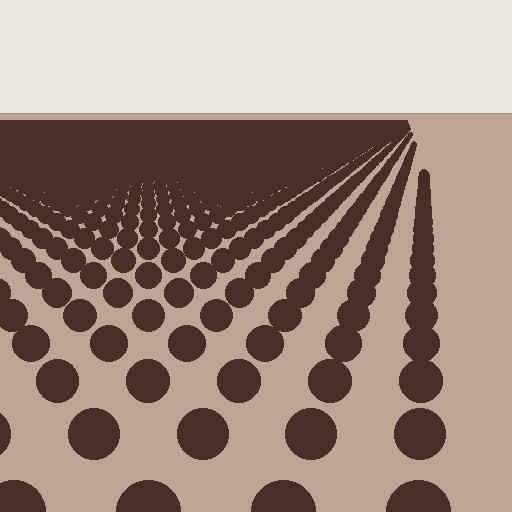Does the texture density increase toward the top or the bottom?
Density increases toward the top.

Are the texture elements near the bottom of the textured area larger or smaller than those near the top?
Larger. Near the bottom, elements are closer to the viewer and appear at a bigger on-screen size.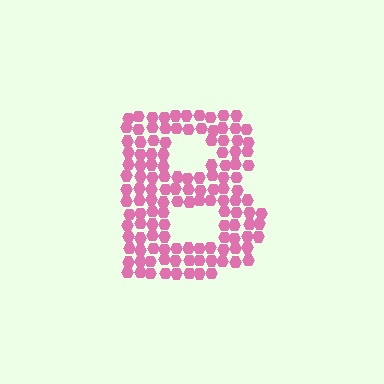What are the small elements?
The small elements are hexagons.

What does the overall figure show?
The overall figure shows the letter B.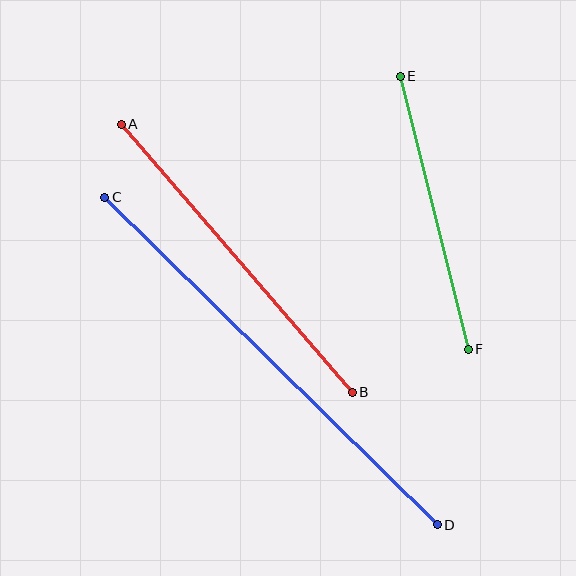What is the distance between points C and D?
The distance is approximately 467 pixels.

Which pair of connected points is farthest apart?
Points C and D are farthest apart.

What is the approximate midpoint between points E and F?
The midpoint is at approximately (434, 213) pixels.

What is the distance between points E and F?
The distance is approximately 281 pixels.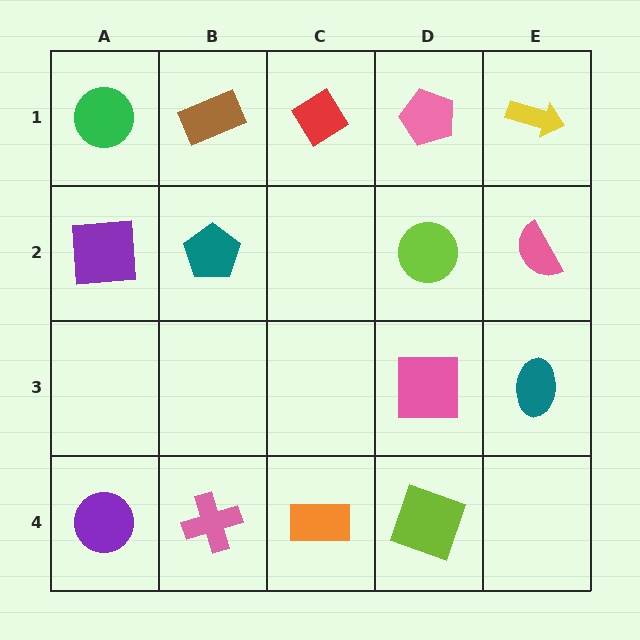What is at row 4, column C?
An orange rectangle.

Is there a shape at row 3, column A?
No, that cell is empty.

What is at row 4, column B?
A pink cross.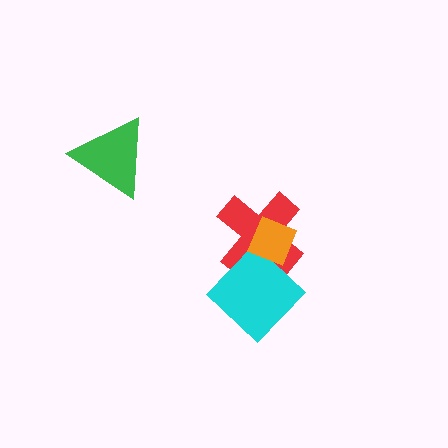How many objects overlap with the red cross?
2 objects overlap with the red cross.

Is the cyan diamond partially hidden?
Yes, it is partially covered by another shape.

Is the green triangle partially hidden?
No, no other shape covers it.